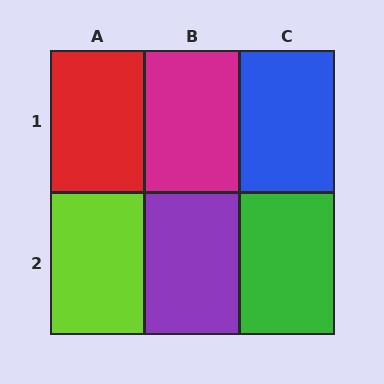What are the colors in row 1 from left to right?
Red, magenta, blue.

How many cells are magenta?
1 cell is magenta.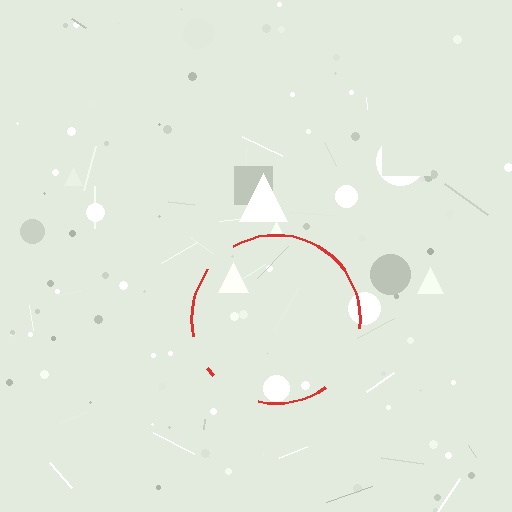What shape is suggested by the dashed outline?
The dashed outline suggests a circle.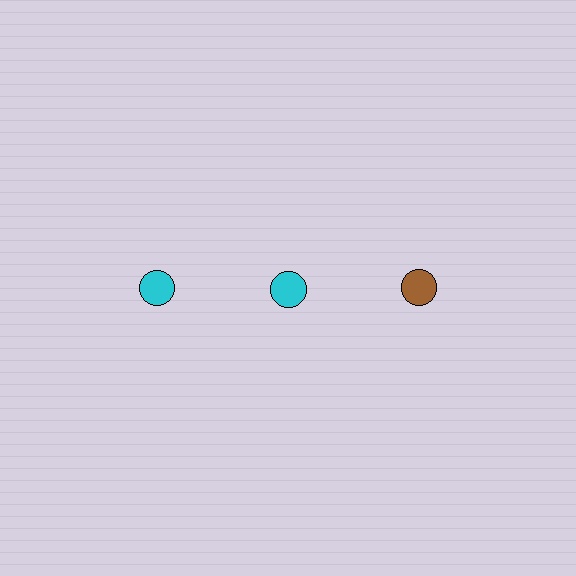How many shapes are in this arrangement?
There are 3 shapes arranged in a grid pattern.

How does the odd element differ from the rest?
It has a different color: brown instead of cyan.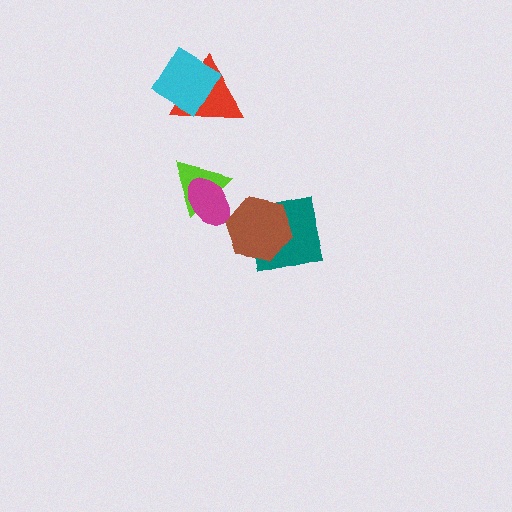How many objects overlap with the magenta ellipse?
1 object overlaps with the magenta ellipse.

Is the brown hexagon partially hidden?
No, no other shape covers it.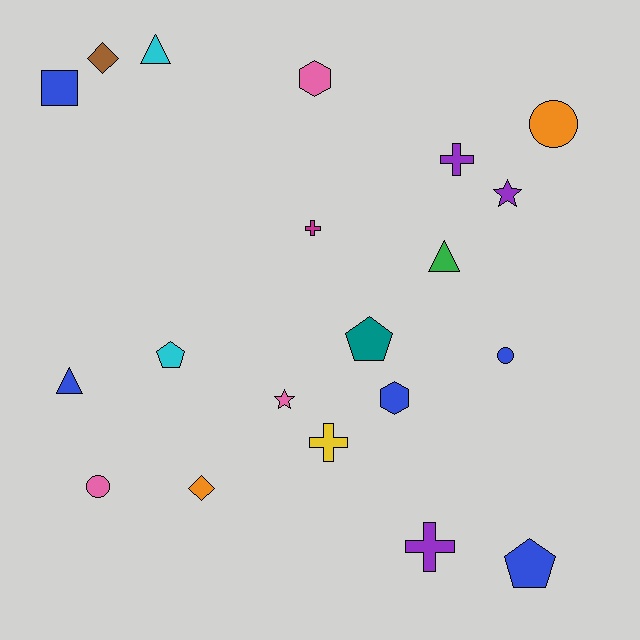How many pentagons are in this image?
There are 3 pentagons.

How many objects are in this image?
There are 20 objects.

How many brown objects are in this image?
There is 1 brown object.